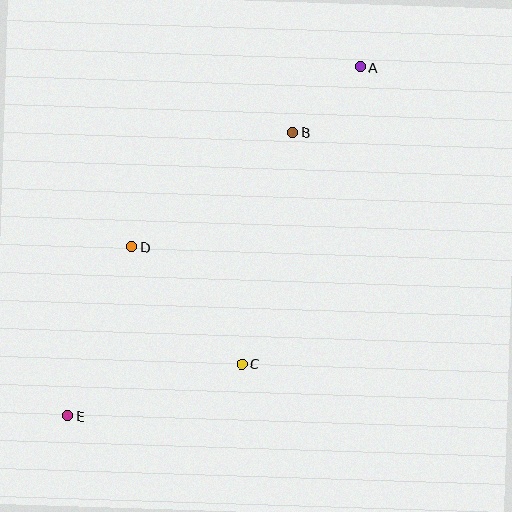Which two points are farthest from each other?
Points A and E are farthest from each other.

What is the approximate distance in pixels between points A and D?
The distance between A and D is approximately 291 pixels.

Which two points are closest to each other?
Points A and B are closest to each other.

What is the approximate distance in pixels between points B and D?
The distance between B and D is approximately 197 pixels.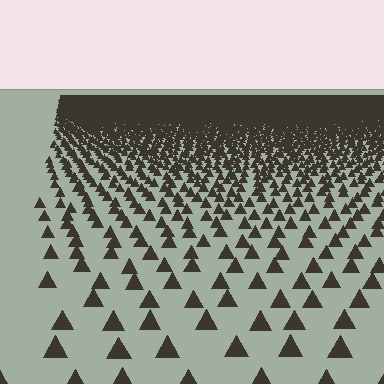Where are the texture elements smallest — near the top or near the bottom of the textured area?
Near the top.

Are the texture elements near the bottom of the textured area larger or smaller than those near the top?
Larger. Near the bottom, elements are closer to the viewer and appear at a bigger on-screen size.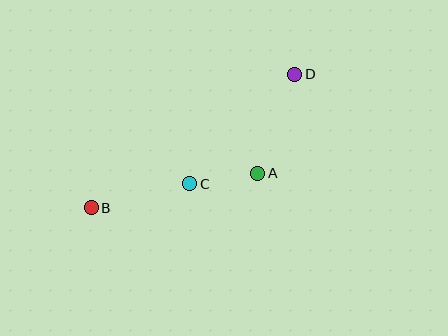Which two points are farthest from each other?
Points B and D are farthest from each other.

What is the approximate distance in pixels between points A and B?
The distance between A and B is approximately 171 pixels.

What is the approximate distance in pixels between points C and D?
The distance between C and D is approximately 152 pixels.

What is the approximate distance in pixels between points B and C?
The distance between B and C is approximately 102 pixels.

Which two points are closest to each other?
Points A and C are closest to each other.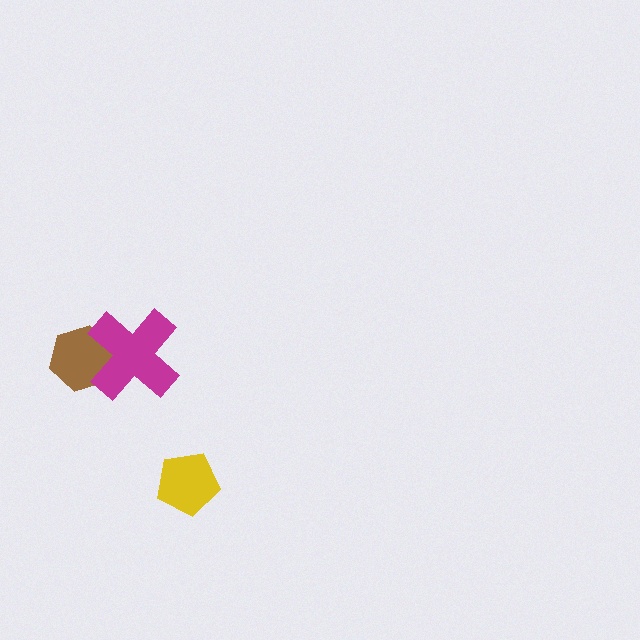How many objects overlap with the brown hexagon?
1 object overlaps with the brown hexagon.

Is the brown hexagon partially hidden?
Yes, it is partially covered by another shape.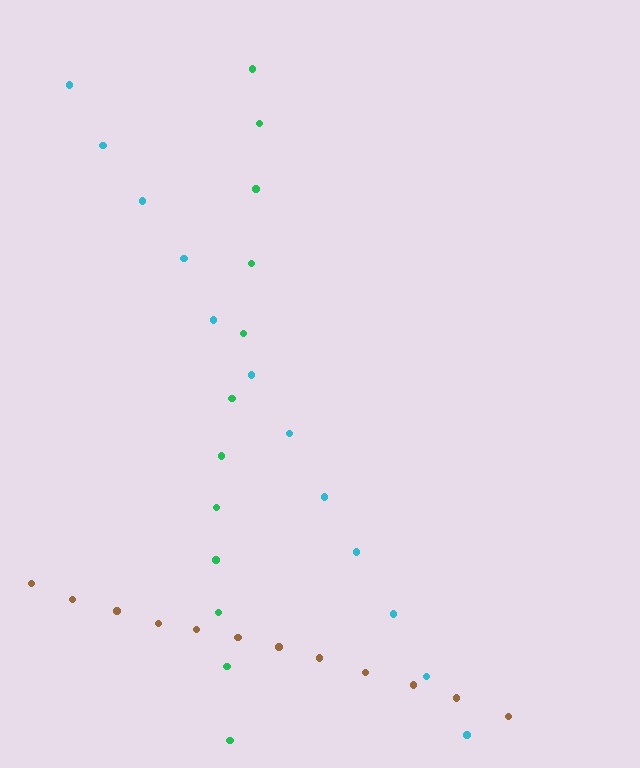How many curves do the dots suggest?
There are 3 distinct paths.